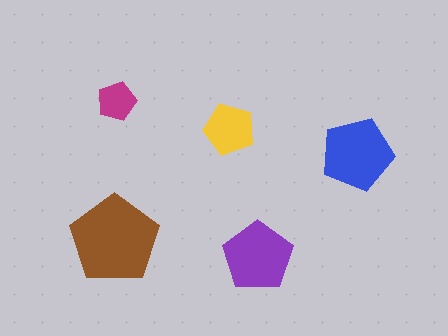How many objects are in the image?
There are 5 objects in the image.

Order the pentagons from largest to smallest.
the brown one, the blue one, the purple one, the yellow one, the magenta one.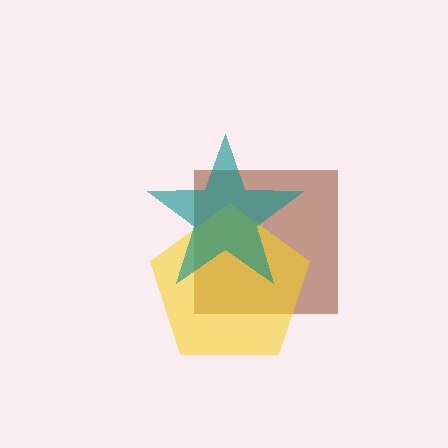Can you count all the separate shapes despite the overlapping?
Yes, there are 3 separate shapes.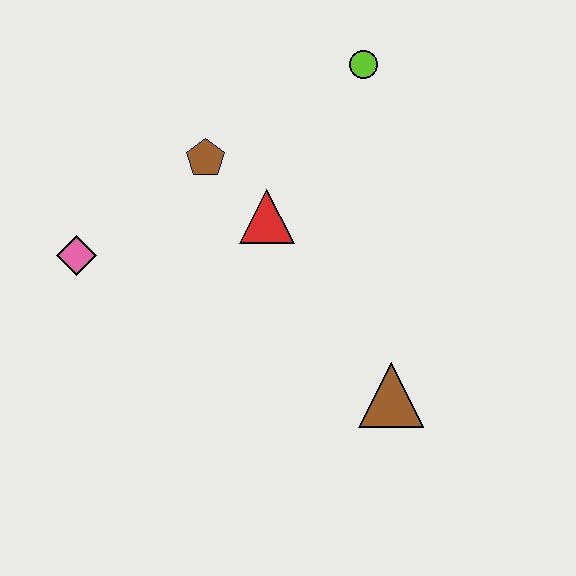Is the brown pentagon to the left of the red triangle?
Yes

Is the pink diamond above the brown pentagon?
No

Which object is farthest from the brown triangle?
The pink diamond is farthest from the brown triangle.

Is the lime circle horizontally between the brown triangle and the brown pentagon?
Yes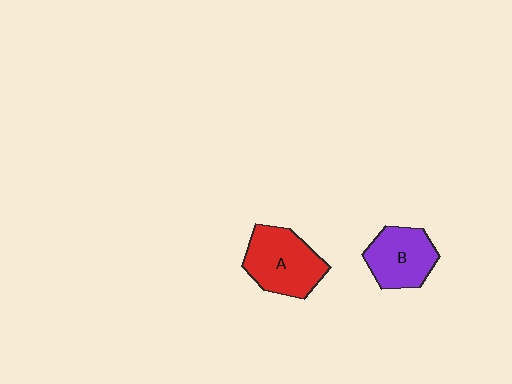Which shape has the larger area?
Shape A (red).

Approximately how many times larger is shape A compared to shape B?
Approximately 1.2 times.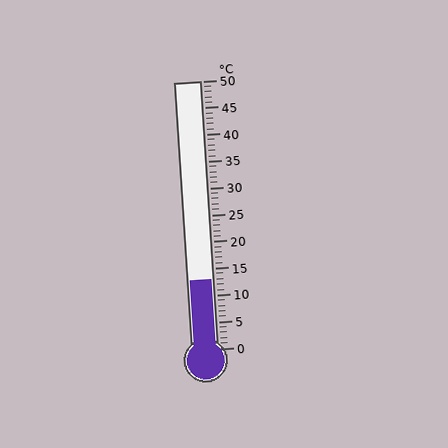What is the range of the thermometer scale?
The thermometer scale ranges from 0°C to 50°C.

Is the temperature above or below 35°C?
The temperature is below 35°C.